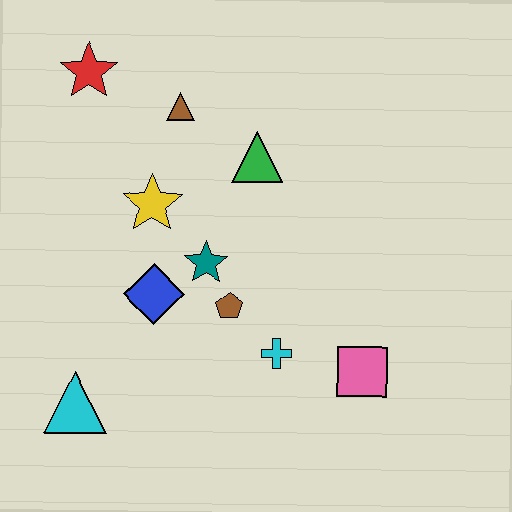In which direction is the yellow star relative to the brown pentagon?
The yellow star is above the brown pentagon.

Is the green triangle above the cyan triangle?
Yes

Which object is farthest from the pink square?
The red star is farthest from the pink square.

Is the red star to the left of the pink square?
Yes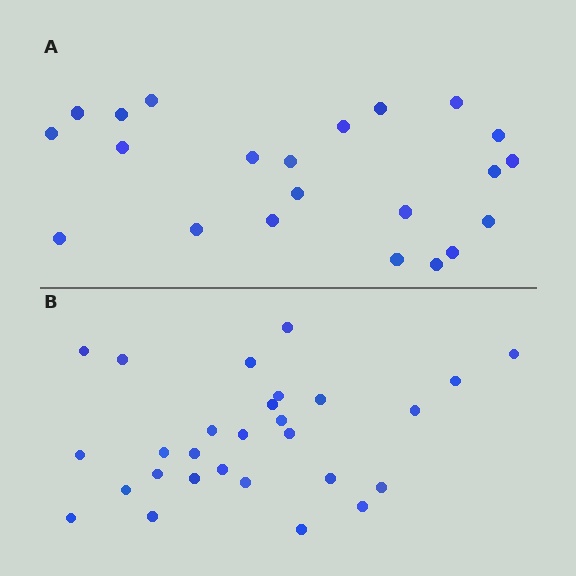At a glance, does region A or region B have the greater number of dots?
Region B (the bottom region) has more dots.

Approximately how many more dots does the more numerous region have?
Region B has about 6 more dots than region A.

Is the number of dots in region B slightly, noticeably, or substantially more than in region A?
Region B has noticeably more, but not dramatically so. The ratio is roughly 1.3 to 1.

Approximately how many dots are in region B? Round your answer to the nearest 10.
About 30 dots. (The exact count is 28, which rounds to 30.)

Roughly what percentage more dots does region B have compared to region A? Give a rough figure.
About 25% more.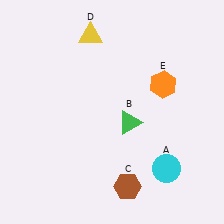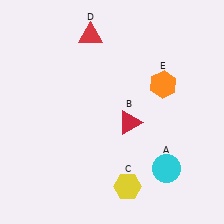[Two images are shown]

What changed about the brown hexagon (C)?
In Image 1, C is brown. In Image 2, it changed to yellow.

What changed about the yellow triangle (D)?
In Image 1, D is yellow. In Image 2, it changed to red.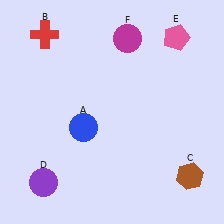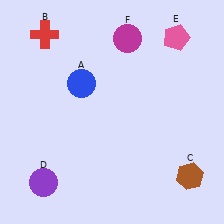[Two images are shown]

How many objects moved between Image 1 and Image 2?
1 object moved between the two images.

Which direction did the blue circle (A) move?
The blue circle (A) moved up.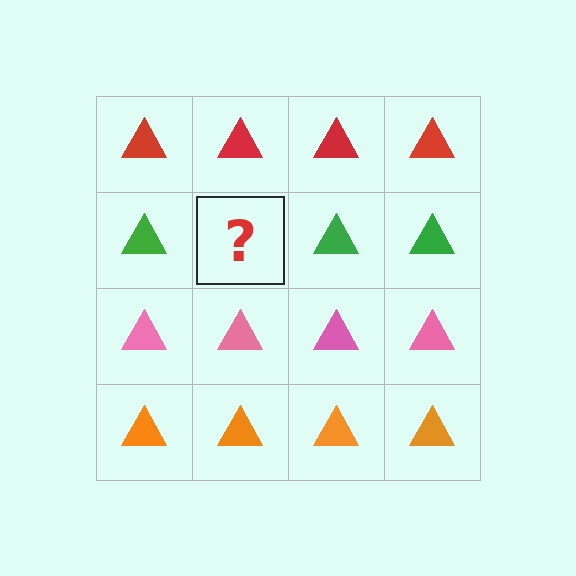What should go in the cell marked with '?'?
The missing cell should contain a green triangle.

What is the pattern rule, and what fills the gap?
The rule is that each row has a consistent color. The gap should be filled with a green triangle.